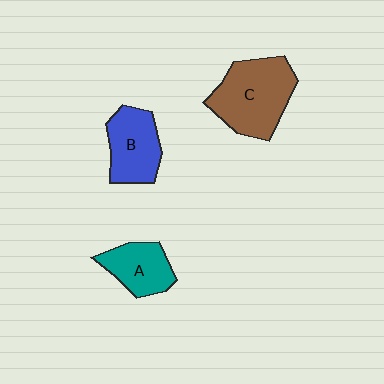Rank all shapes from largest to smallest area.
From largest to smallest: C (brown), B (blue), A (teal).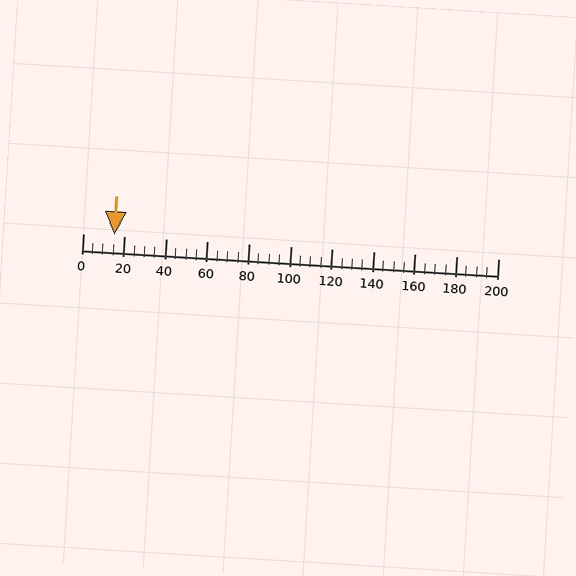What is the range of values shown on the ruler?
The ruler shows values from 0 to 200.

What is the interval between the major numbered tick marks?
The major tick marks are spaced 20 units apart.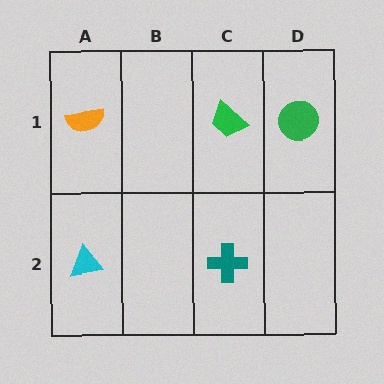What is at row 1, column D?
A green circle.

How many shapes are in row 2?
2 shapes.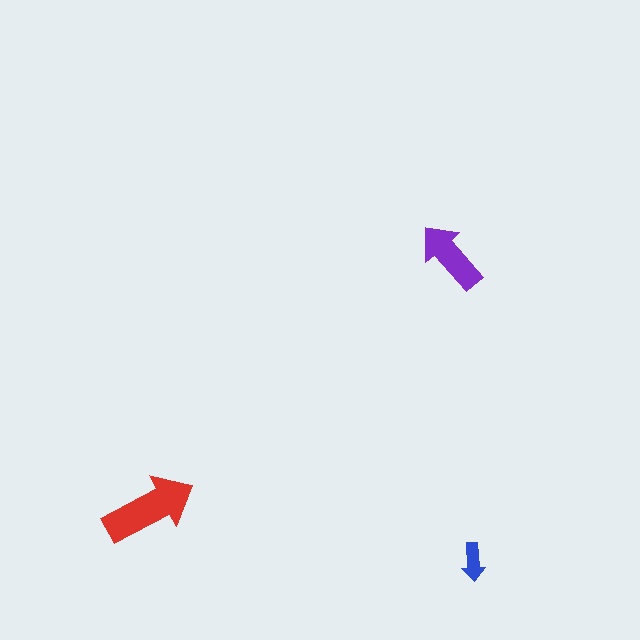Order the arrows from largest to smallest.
the red one, the purple one, the blue one.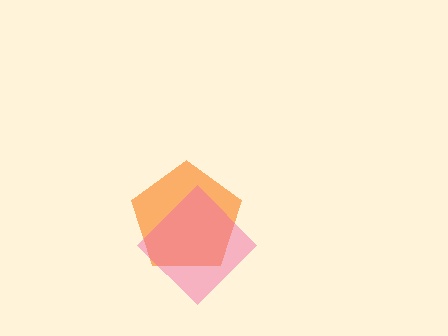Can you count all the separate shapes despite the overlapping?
Yes, there are 2 separate shapes.